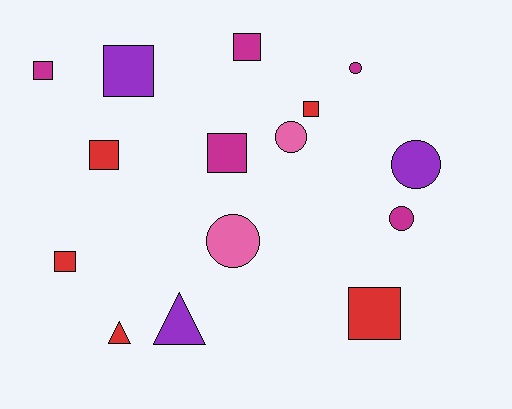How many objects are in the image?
There are 15 objects.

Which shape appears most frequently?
Square, with 8 objects.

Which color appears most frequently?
Red, with 5 objects.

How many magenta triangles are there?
There are no magenta triangles.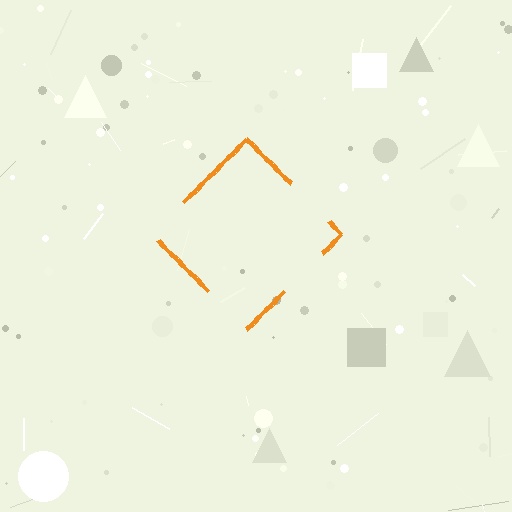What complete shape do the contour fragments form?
The contour fragments form a diamond.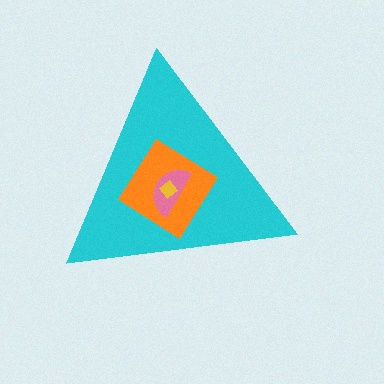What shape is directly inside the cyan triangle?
The orange diamond.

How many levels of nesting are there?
4.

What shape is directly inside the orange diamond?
The pink semicircle.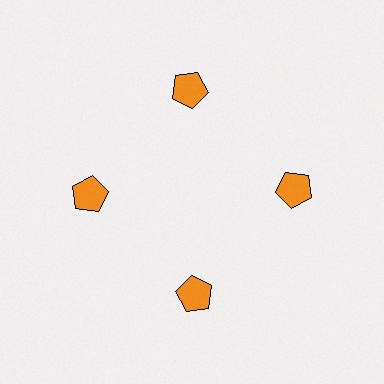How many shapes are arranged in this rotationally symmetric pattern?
There are 4 shapes, arranged in 4 groups of 1.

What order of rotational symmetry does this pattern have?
This pattern has 4-fold rotational symmetry.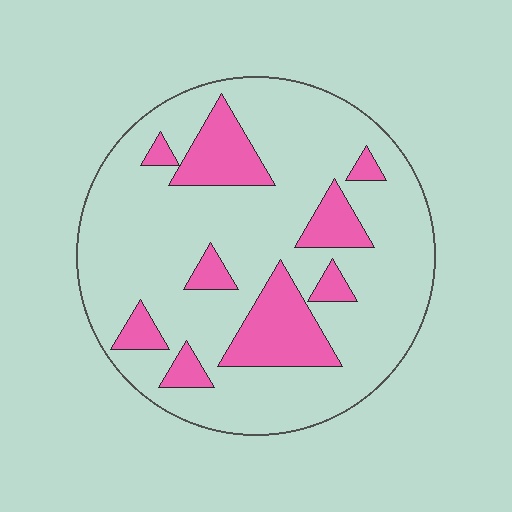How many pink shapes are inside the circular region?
9.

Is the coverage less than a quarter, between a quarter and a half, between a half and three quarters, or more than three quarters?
Less than a quarter.